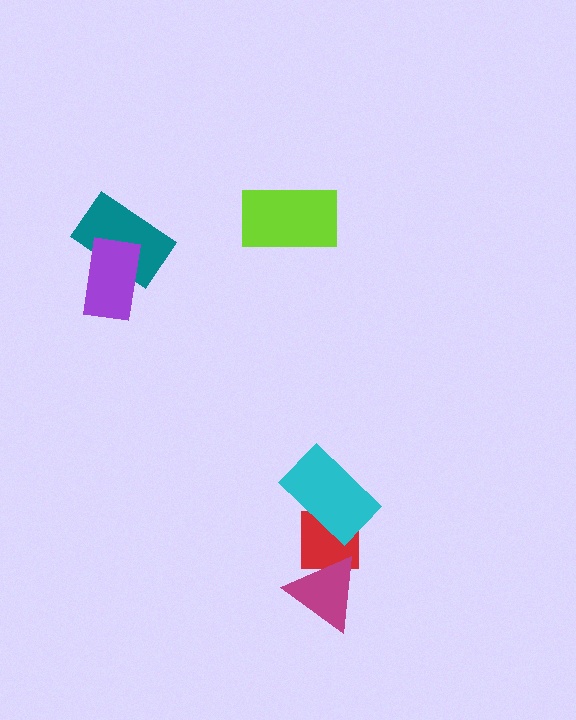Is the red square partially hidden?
Yes, it is partially covered by another shape.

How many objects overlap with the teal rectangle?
1 object overlaps with the teal rectangle.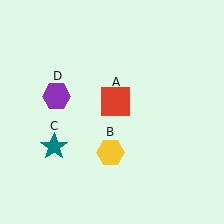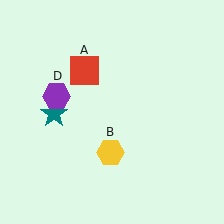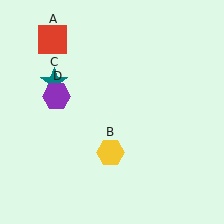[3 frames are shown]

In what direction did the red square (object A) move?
The red square (object A) moved up and to the left.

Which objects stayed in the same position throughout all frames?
Yellow hexagon (object B) and purple hexagon (object D) remained stationary.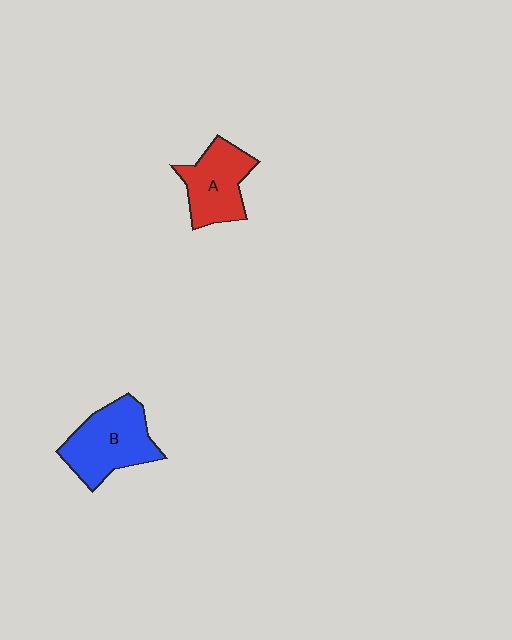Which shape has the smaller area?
Shape A (red).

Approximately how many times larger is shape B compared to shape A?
Approximately 1.2 times.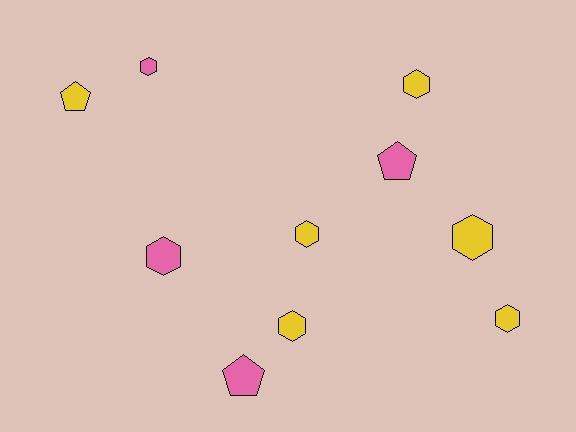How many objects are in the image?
There are 10 objects.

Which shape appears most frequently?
Hexagon, with 7 objects.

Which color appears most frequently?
Yellow, with 6 objects.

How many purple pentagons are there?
There are no purple pentagons.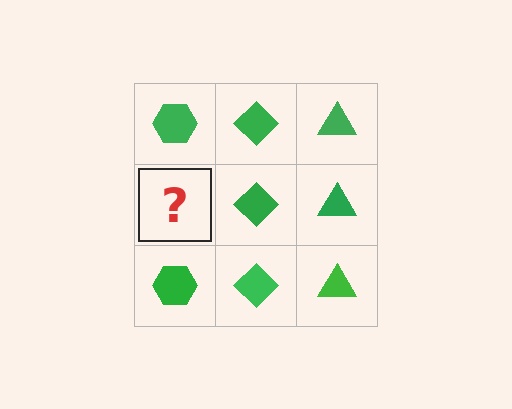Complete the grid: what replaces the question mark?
The question mark should be replaced with a green hexagon.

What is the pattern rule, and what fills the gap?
The rule is that each column has a consistent shape. The gap should be filled with a green hexagon.